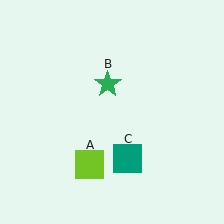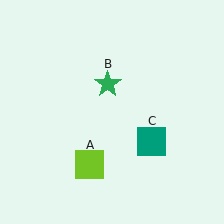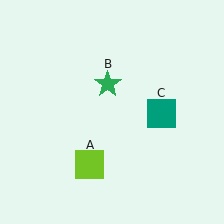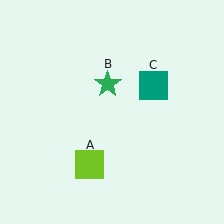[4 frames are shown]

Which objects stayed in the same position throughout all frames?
Lime square (object A) and green star (object B) remained stationary.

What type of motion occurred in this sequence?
The teal square (object C) rotated counterclockwise around the center of the scene.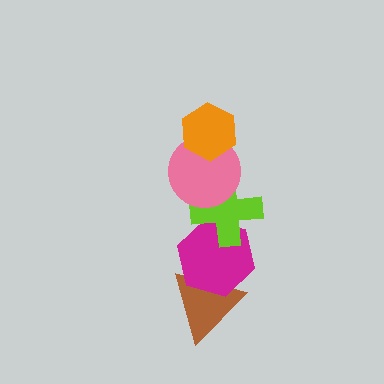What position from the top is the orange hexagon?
The orange hexagon is 1st from the top.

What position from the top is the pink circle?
The pink circle is 2nd from the top.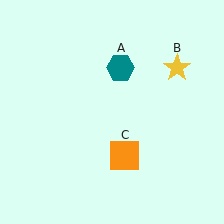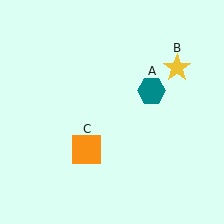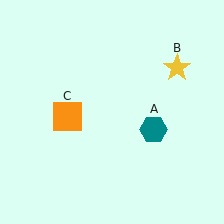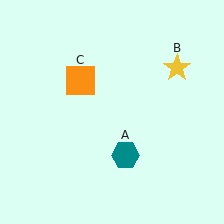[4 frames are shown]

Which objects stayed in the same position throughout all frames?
Yellow star (object B) remained stationary.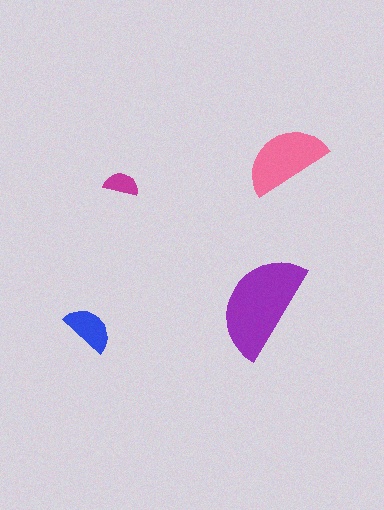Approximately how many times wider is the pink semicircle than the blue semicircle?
About 1.5 times wider.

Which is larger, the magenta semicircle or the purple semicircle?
The purple one.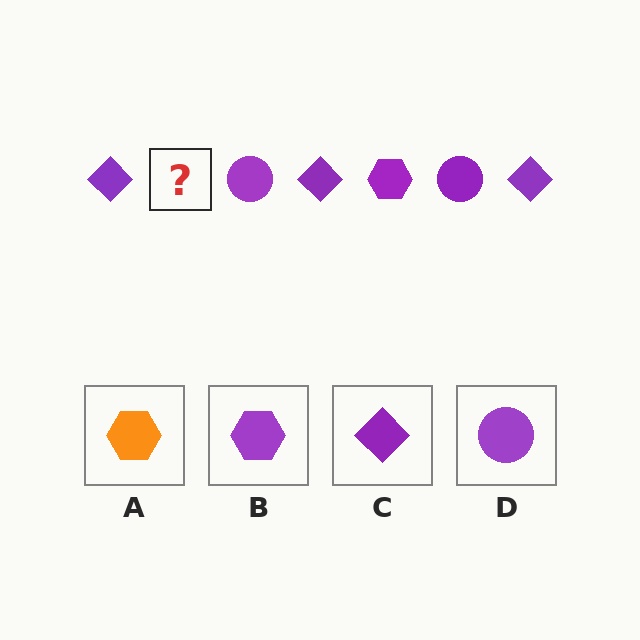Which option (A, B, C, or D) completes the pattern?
B.